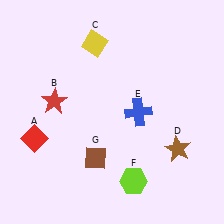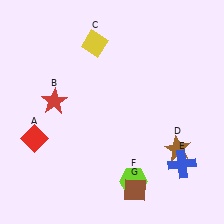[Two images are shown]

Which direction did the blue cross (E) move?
The blue cross (E) moved down.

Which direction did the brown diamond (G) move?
The brown diamond (G) moved right.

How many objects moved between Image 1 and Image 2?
2 objects moved between the two images.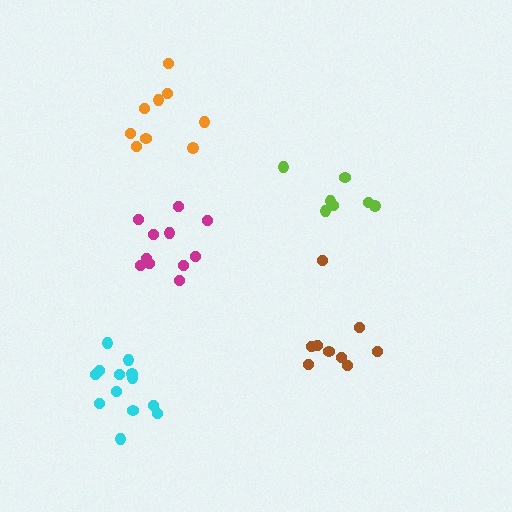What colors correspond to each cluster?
The clusters are colored: brown, magenta, lime, cyan, orange.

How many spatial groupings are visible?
There are 5 spatial groupings.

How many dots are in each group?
Group 1: 9 dots, Group 2: 11 dots, Group 3: 7 dots, Group 4: 13 dots, Group 5: 9 dots (49 total).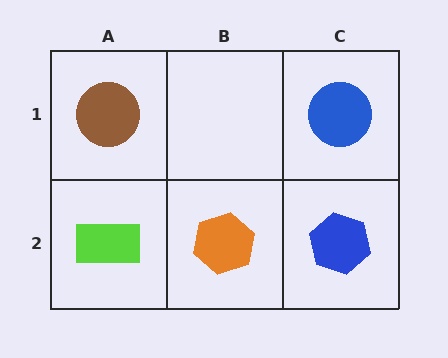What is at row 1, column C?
A blue circle.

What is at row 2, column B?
An orange hexagon.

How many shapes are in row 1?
2 shapes.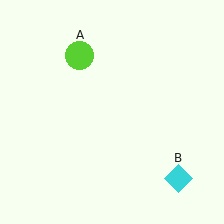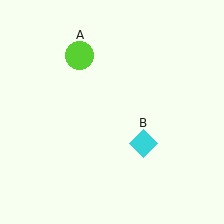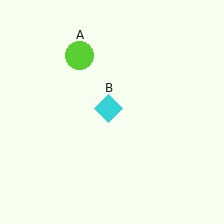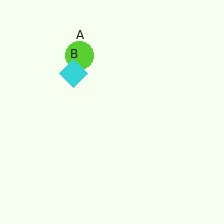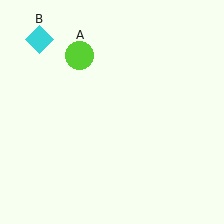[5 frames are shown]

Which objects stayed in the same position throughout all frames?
Lime circle (object A) remained stationary.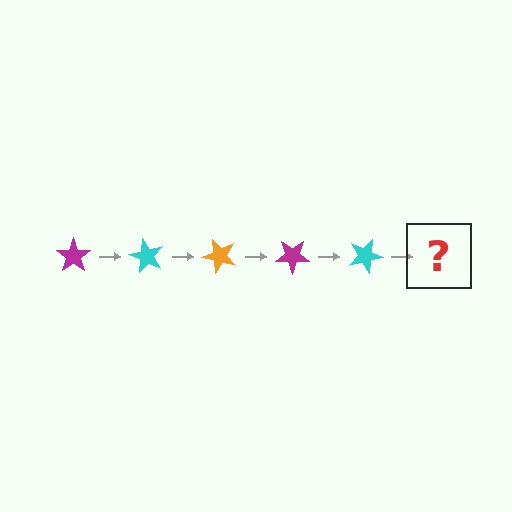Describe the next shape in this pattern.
It should be an orange star, rotated 300 degrees from the start.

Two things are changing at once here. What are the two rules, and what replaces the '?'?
The two rules are that it rotates 60 degrees each step and the color cycles through magenta, cyan, and orange. The '?' should be an orange star, rotated 300 degrees from the start.